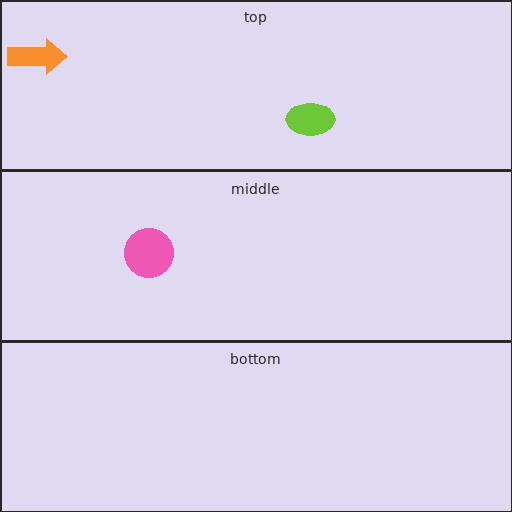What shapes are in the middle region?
The pink circle.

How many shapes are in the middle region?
1.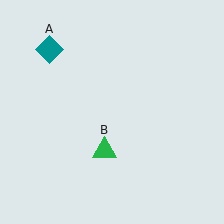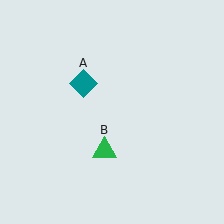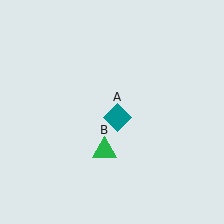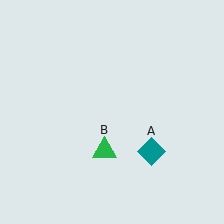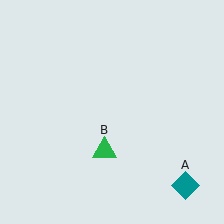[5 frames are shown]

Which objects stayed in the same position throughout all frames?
Green triangle (object B) remained stationary.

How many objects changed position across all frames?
1 object changed position: teal diamond (object A).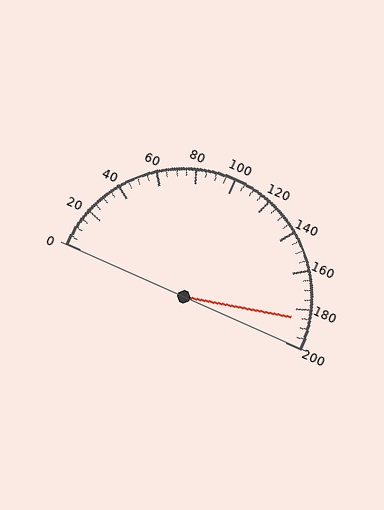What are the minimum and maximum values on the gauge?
The gauge ranges from 0 to 200.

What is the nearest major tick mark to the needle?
The nearest major tick mark is 180.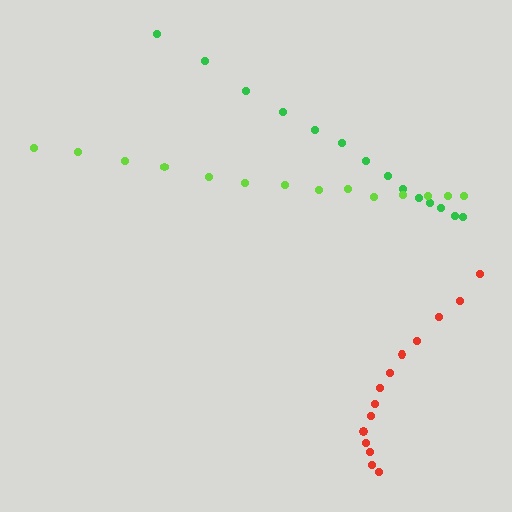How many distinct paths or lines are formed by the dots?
There are 3 distinct paths.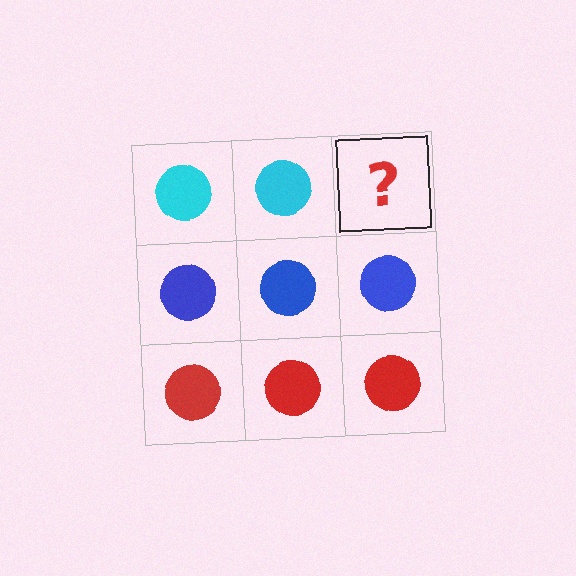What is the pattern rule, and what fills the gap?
The rule is that each row has a consistent color. The gap should be filled with a cyan circle.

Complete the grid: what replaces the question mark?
The question mark should be replaced with a cyan circle.